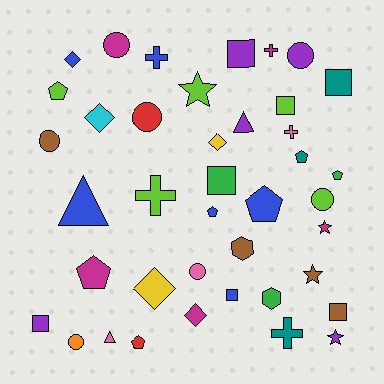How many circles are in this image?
There are 7 circles.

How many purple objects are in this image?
There are 5 purple objects.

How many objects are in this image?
There are 40 objects.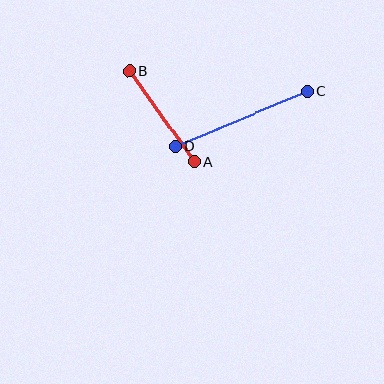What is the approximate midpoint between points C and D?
The midpoint is at approximately (241, 119) pixels.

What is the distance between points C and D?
The distance is approximately 143 pixels.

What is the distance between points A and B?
The distance is approximately 111 pixels.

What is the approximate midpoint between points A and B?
The midpoint is at approximately (162, 116) pixels.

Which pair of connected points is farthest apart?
Points C and D are farthest apart.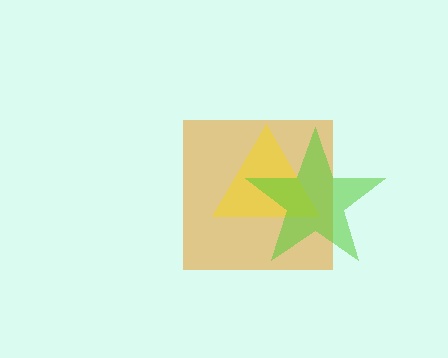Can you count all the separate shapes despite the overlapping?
Yes, there are 3 separate shapes.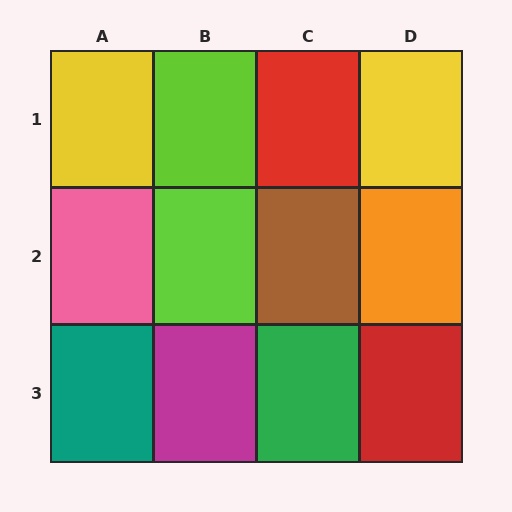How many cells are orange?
1 cell is orange.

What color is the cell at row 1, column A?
Yellow.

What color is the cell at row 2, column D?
Orange.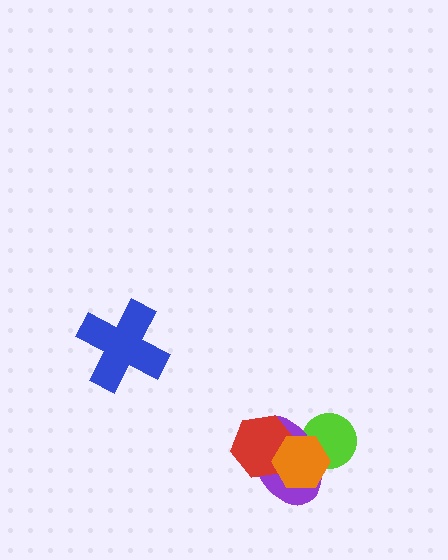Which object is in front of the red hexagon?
The orange hexagon is in front of the red hexagon.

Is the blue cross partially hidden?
No, no other shape covers it.